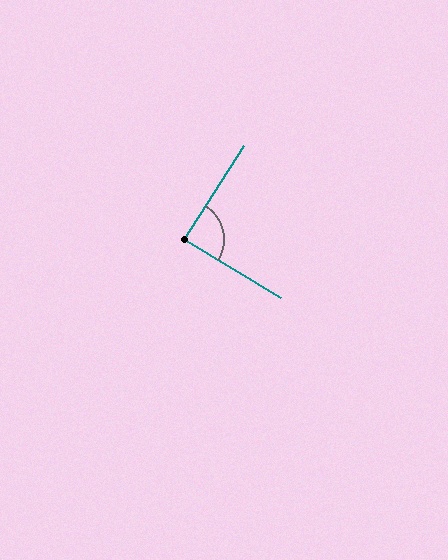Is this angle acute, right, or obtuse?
It is approximately a right angle.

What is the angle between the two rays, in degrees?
Approximately 89 degrees.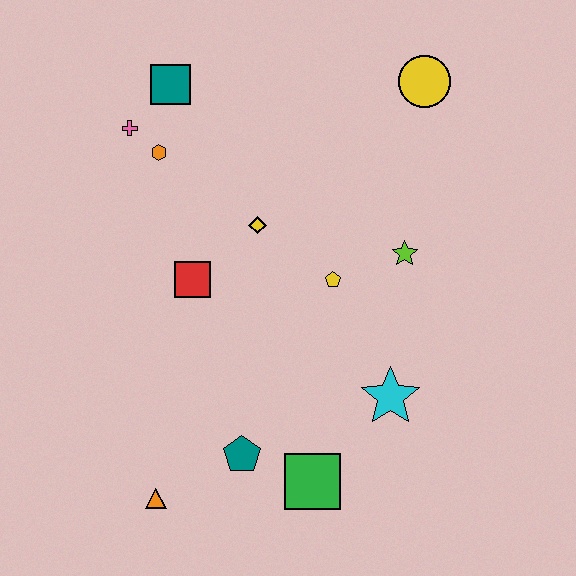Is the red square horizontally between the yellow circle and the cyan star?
No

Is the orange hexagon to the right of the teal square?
No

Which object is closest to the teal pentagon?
The green square is closest to the teal pentagon.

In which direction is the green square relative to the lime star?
The green square is below the lime star.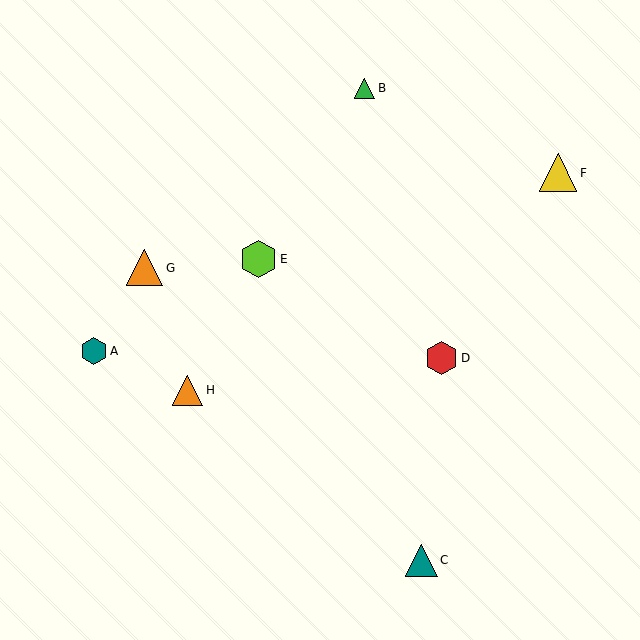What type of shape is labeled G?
Shape G is an orange triangle.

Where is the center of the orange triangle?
The center of the orange triangle is at (145, 268).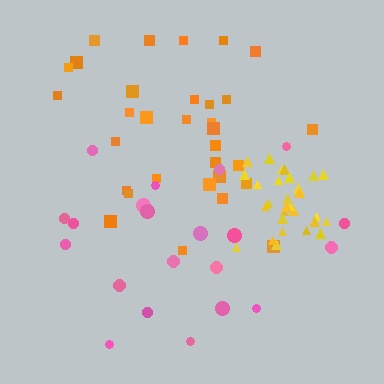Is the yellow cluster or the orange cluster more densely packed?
Yellow.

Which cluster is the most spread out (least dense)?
Pink.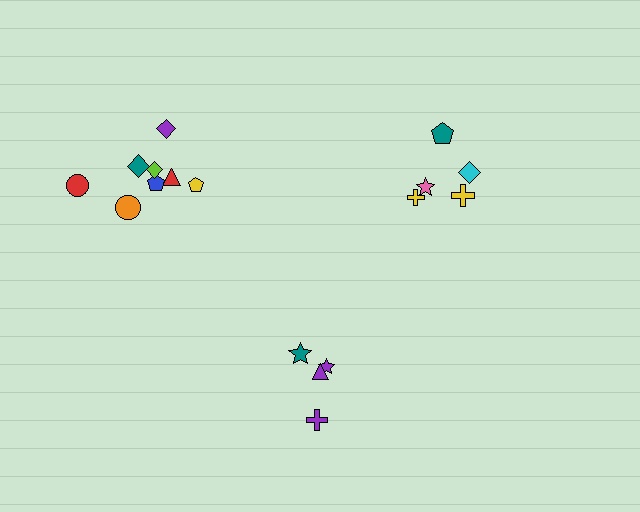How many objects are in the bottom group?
There are 4 objects.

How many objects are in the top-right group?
There are 5 objects.